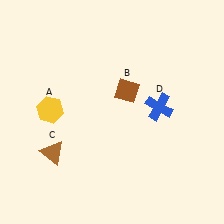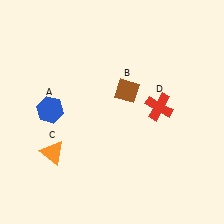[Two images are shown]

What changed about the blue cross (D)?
In Image 1, D is blue. In Image 2, it changed to red.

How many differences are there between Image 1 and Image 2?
There are 3 differences between the two images.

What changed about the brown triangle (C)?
In Image 1, C is brown. In Image 2, it changed to orange.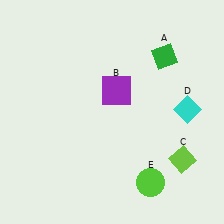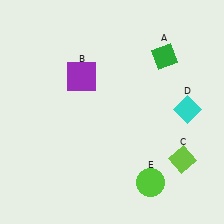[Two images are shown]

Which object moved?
The purple square (B) moved left.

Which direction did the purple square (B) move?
The purple square (B) moved left.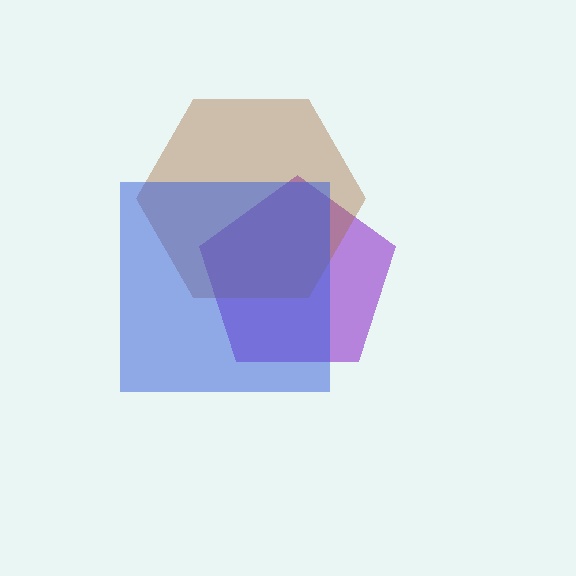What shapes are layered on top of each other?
The layered shapes are: a purple pentagon, a brown hexagon, a blue square.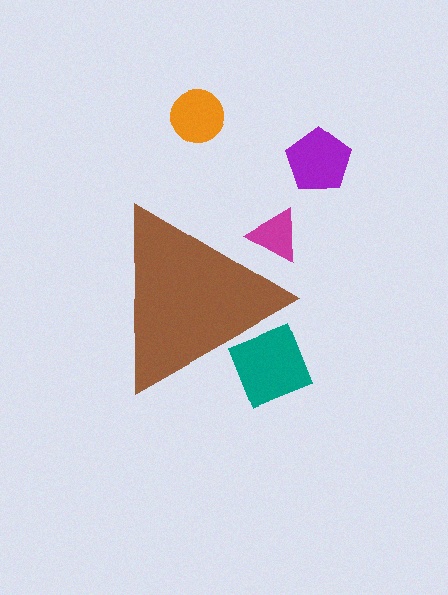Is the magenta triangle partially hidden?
Yes, the magenta triangle is partially hidden behind the brown triangle.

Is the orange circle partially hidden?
No, the orange circle is fully visible.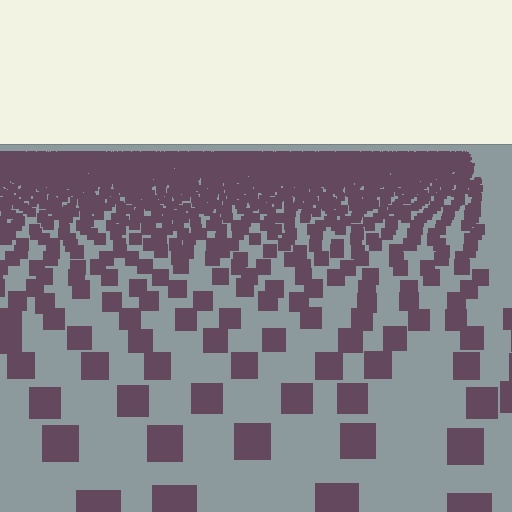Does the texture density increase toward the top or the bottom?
Density increases toward the top.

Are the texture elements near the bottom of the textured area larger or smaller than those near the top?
Larger. Near the bottom, elements are closer to the viewer and appear at a bigger on-screen size.